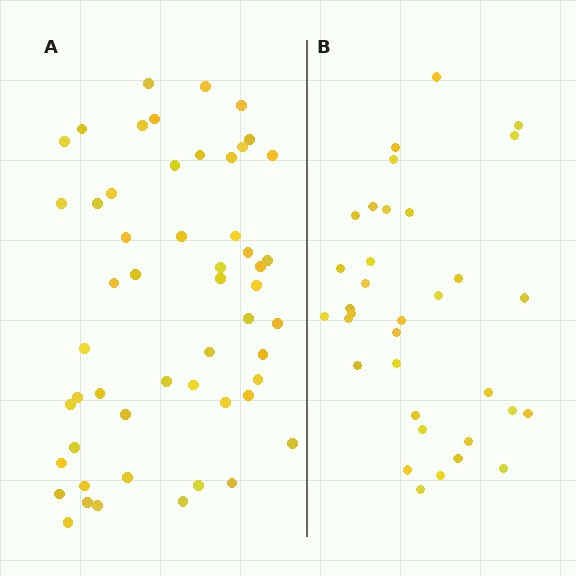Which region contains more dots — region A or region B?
Region A (the left region) has more dots.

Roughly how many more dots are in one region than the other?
Region A has approximately 20 more dots than region B.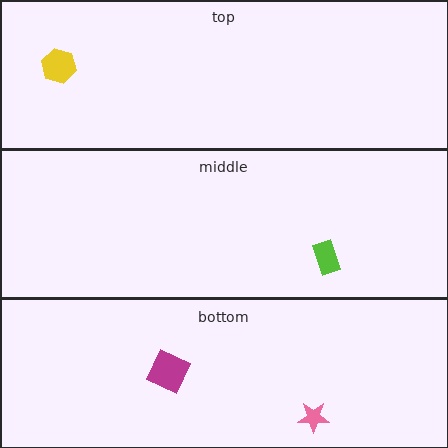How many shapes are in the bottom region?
2.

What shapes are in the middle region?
The lime rectangle.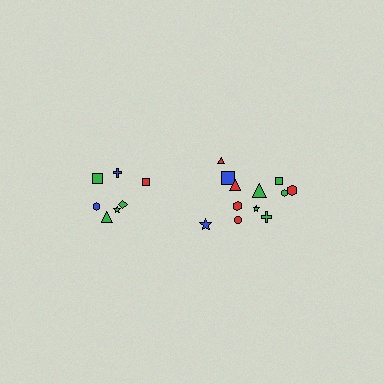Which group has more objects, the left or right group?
The right group.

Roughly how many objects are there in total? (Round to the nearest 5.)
Roughly 20 objects in total.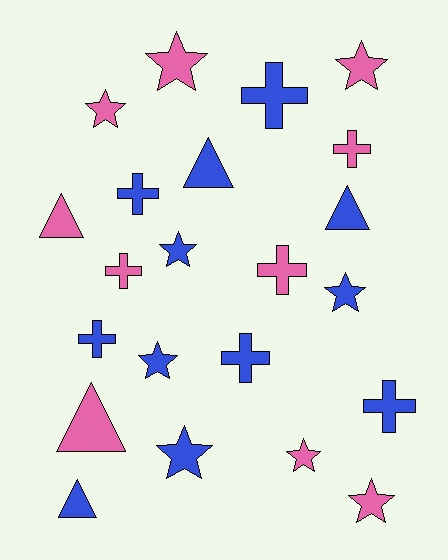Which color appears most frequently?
Blue, with 12 objects.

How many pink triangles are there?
There are 2 pink triangles.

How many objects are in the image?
There are 22 objects.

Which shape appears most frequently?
Star, with 9 objects.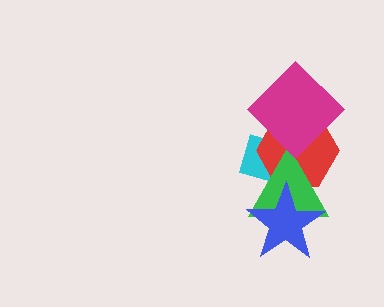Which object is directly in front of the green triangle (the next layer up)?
The magenta diamond is directly in front of the green triangle.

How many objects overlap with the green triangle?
4 objects overlap with the green triangle.